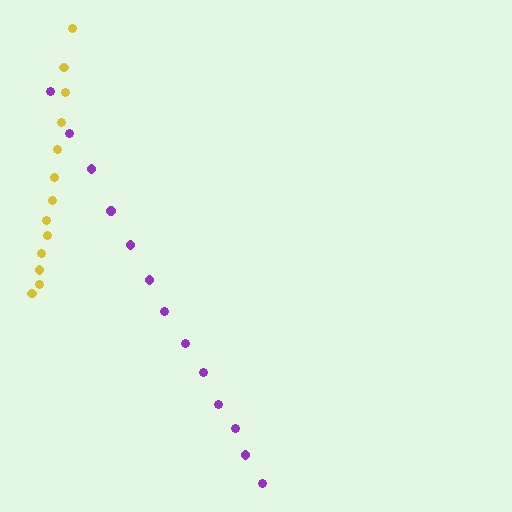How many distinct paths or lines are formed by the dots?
There are 2 distinct paths.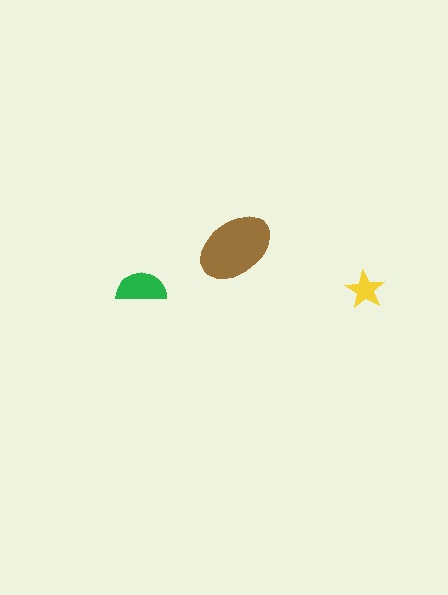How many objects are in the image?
There are 3 objects in the image.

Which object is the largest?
The brown ellipse.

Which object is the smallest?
The yellow star.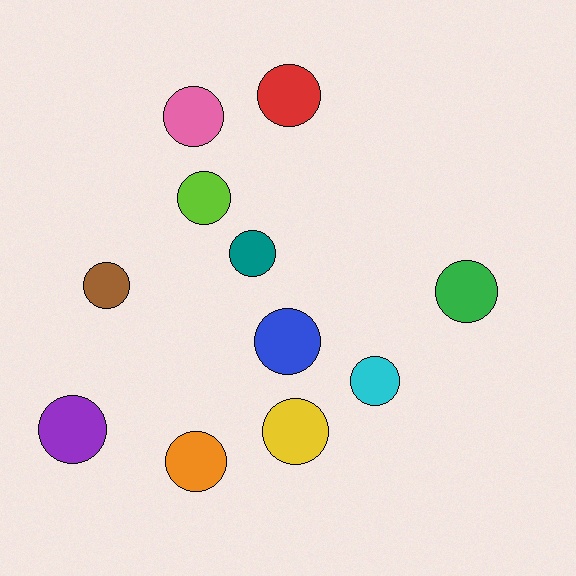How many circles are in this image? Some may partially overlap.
There are 11 circles.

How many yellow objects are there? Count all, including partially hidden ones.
There is 1 yellow object.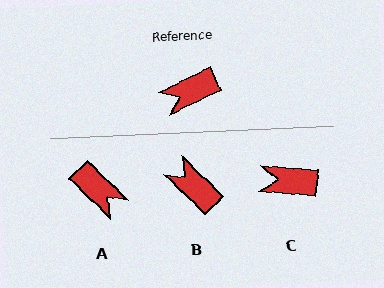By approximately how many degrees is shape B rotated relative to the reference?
Approximately 70 degrees clockwise.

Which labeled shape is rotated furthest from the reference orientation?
A, about 110 degrees away.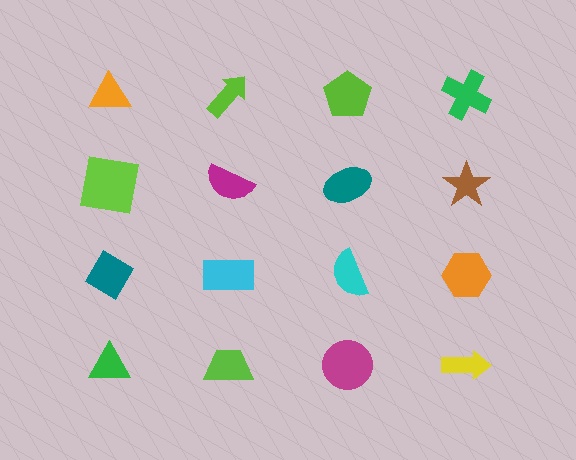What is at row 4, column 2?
A lime trapezoid.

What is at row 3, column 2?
A cyan rectangle.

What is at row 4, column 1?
A green triangle.